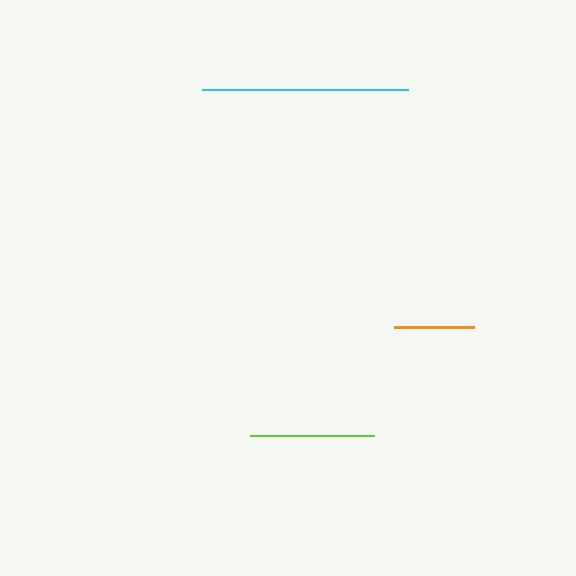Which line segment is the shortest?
The orange line is the shortest at approximately 81 pixels.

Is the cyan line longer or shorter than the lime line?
The cyan line is longer than the lime line.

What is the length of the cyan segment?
The cyan segment is approximately 206 pixels long.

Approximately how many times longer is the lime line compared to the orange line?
The lime line is approximately 1.5 times the length of the orange line.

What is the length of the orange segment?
The orange segment is approximately 81 pixels long.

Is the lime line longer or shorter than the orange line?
The lime line is longer than the orange line.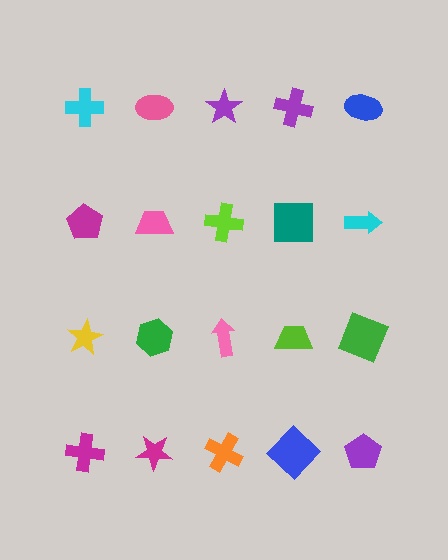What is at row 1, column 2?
A pink ellipse.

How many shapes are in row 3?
5 shapes.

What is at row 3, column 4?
A lime trapezoid.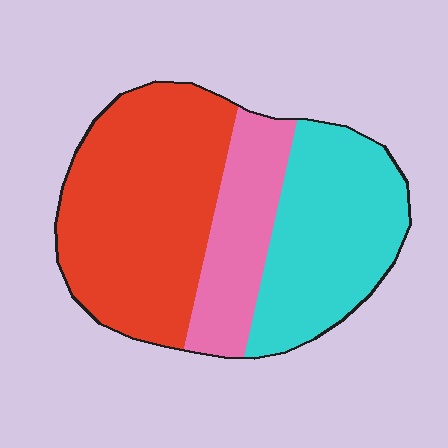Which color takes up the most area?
Red, at roughly 45%.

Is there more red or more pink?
Red.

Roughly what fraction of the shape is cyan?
Cyan covers around 35% of the shape.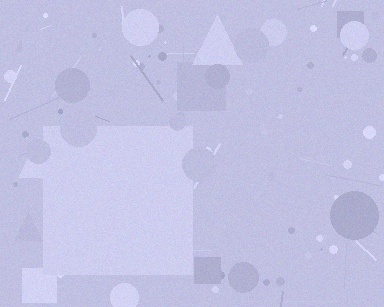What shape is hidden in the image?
A square is hidden in the image.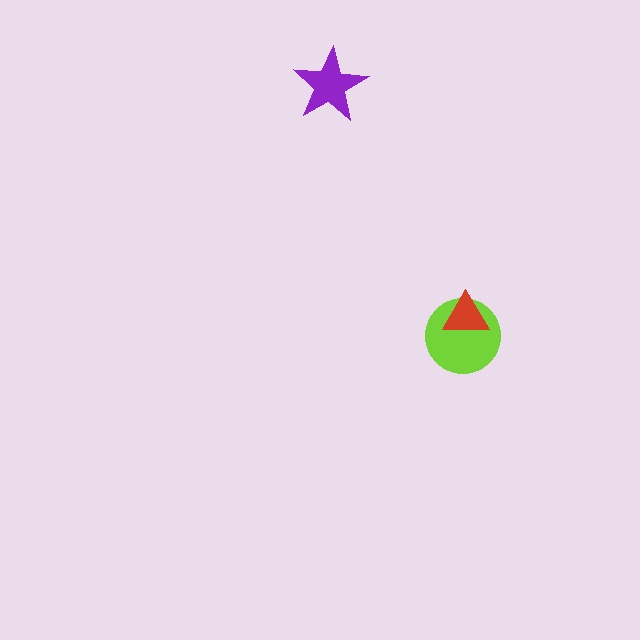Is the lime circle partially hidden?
Yes, it is partially covered by another shape.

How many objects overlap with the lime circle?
1 object overlaps with the lime circle.